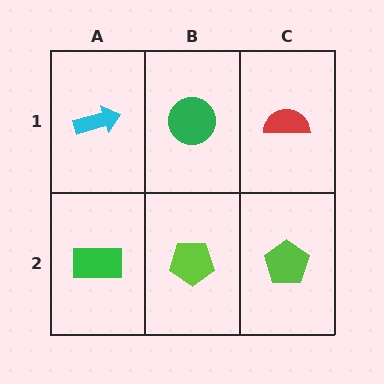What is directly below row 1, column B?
A lime pentagon.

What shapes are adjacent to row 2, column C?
A red semicircle (row 1, column C), a lime pentagon (row 2, column B).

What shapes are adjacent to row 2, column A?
A cyan arrow (row 1, column A), a lime pentagon (row 2, column B).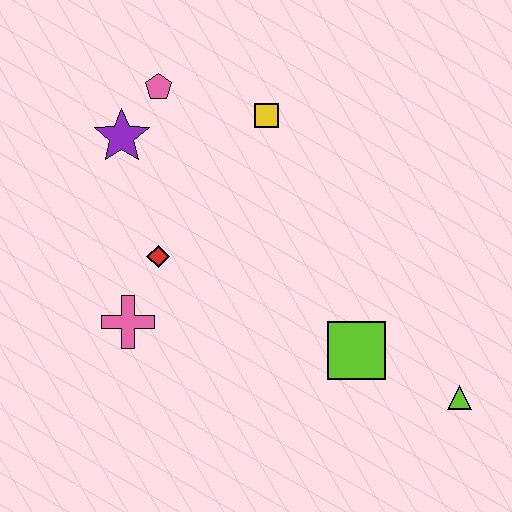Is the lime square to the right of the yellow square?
Yes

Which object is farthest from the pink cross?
The lime triangle is farthest from the pink cross.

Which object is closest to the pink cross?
The red diamond is closest to the pink cross.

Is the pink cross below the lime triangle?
No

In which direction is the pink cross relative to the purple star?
The pink cross is below the purple star.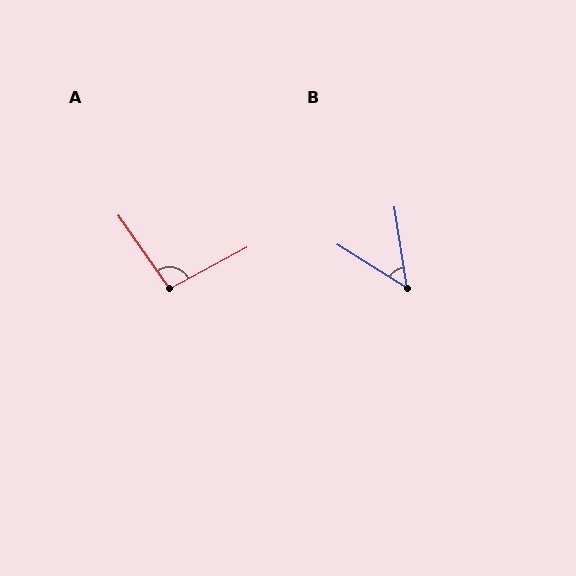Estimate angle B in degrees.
Approximately 49 degrees.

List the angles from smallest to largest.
B (49°), A (96°).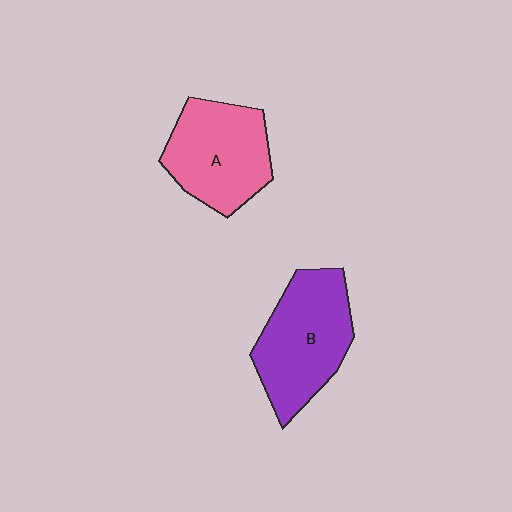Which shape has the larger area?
Shape B (purple).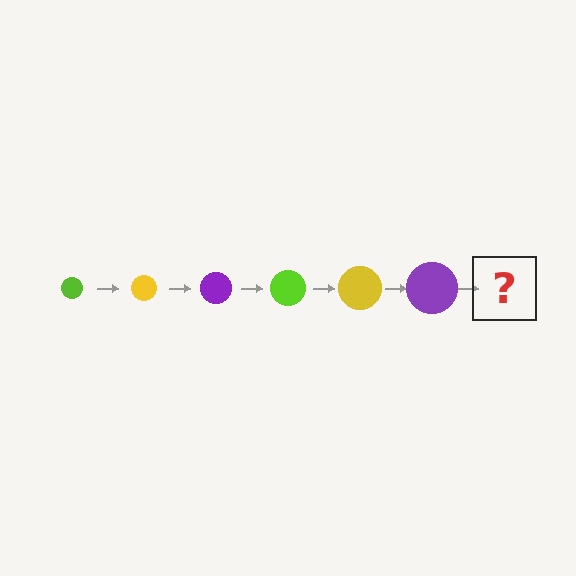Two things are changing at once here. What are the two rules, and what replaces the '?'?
The two rules are that the circle grows larger each step and the color cycles through lime, yellow, and purple. The '?' should be a lime circle, larger than the previous one.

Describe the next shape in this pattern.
It should be a lime circle, larger than the previous one.